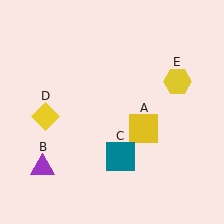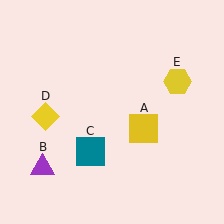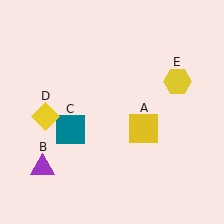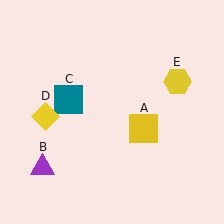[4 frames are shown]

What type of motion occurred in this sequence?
The teal square (object C) rotated clockwise around the center of the scene.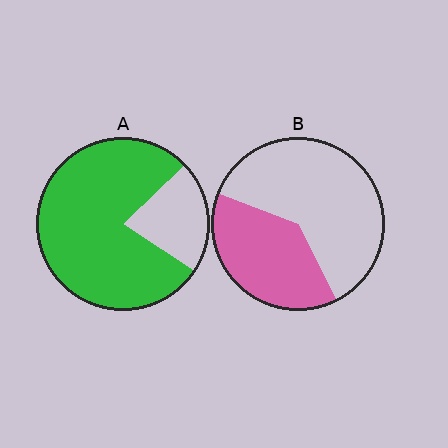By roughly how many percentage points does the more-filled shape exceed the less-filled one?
By roughly 40 percentage points (A over B).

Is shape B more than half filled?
No.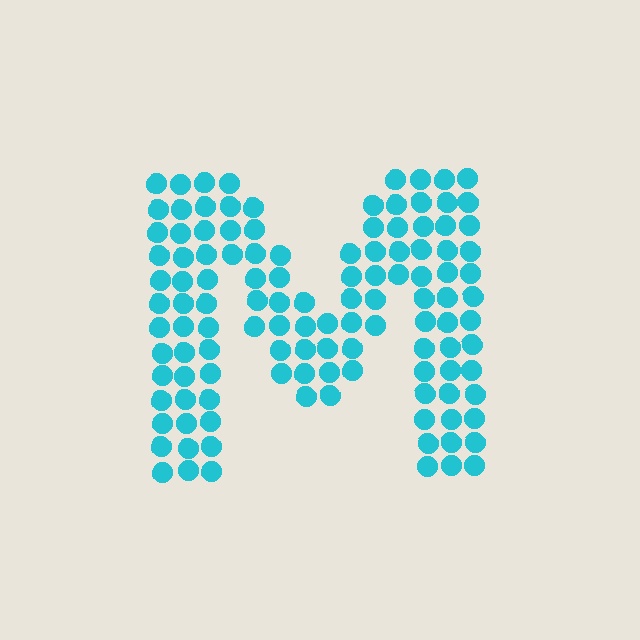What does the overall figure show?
The overall figure shows the letter M.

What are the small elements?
The small elements are circles.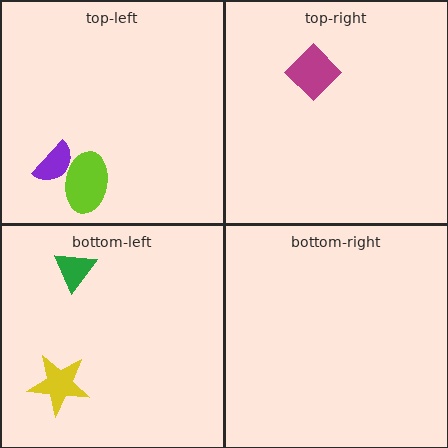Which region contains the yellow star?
The bottom-left region.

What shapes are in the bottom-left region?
The yellow star, the green triangle.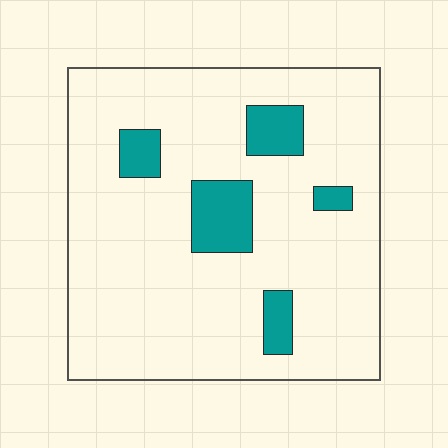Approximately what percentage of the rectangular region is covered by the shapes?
Approximately 15%.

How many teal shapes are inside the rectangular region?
5.